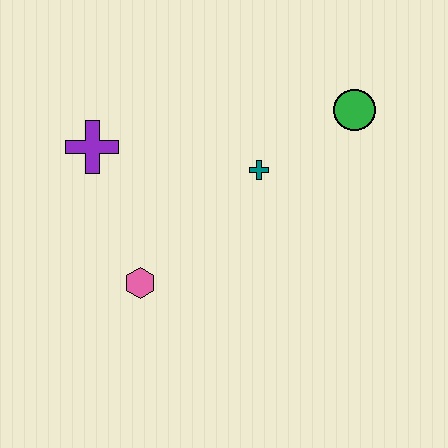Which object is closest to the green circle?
The teal cross is closest to the green circle.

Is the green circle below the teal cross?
No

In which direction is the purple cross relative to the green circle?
The purple cross is to the left of the green circle.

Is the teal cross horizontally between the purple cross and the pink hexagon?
No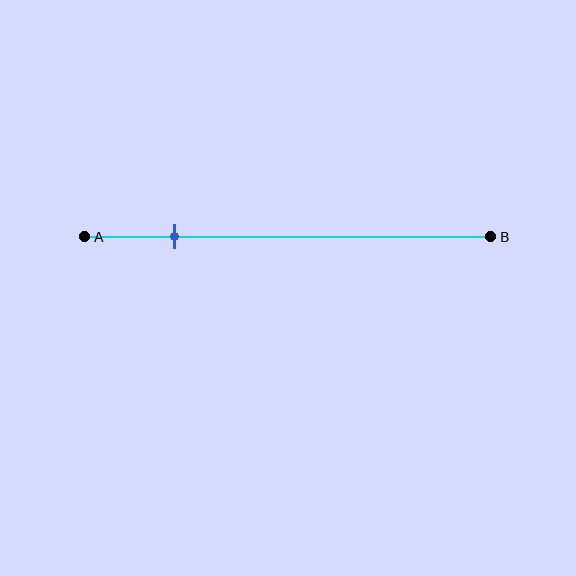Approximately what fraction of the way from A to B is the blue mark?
The blue mark is approximately 20% of the way from A to B.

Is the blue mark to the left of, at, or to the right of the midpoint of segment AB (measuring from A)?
The blue mark is to the left of the midpoint of segment AB.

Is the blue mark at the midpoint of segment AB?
No, the mark is at about 20% from A, not at the 50% midpoint.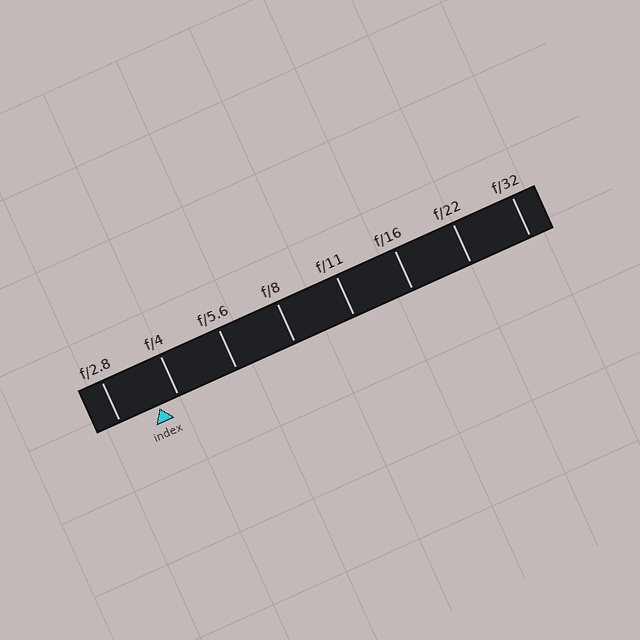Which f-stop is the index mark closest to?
The index mark is closest to f/4.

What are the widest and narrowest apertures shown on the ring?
The widest aperture shown is f/2.8 and the narrowest is f/32.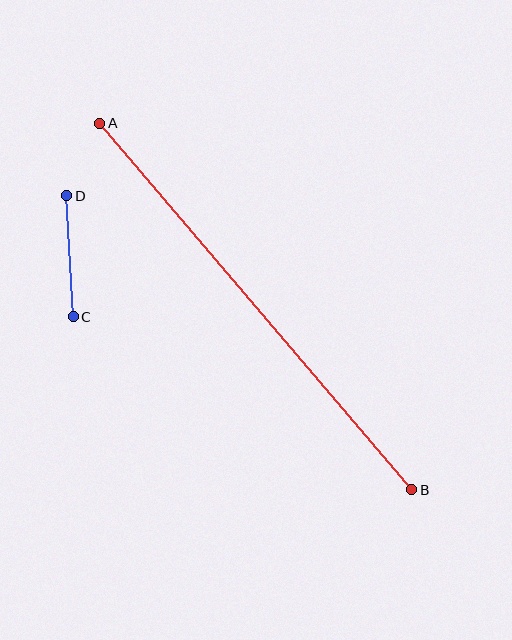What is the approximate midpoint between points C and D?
The midpoint is at approximately (70, 256) pixels.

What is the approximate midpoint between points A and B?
The midpoint is at approximately (256, 306) pixels.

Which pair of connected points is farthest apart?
Points A and B are farthest apart.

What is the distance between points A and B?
The distance is approximately 482 pixels.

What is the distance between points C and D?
The distance is approximately 121 pixels.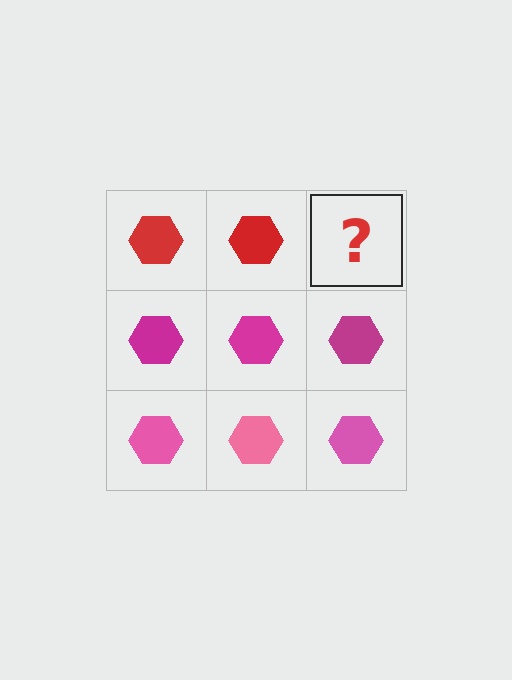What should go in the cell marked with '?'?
The missing cell should contain a red hexagon.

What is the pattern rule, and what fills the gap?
The rule is that each row has a consistent color. The gap should be filled with a red hexagon.